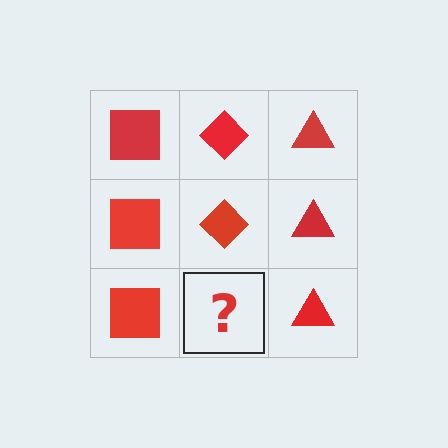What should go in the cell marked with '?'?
The missing cell should contain a red diamond.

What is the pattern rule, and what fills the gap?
The rule is that each column has a consistent shape. The gap should be filled with a red diamond.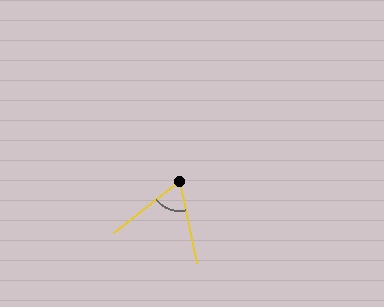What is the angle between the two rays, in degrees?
Approximately 64 degrees.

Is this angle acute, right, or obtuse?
It is acute.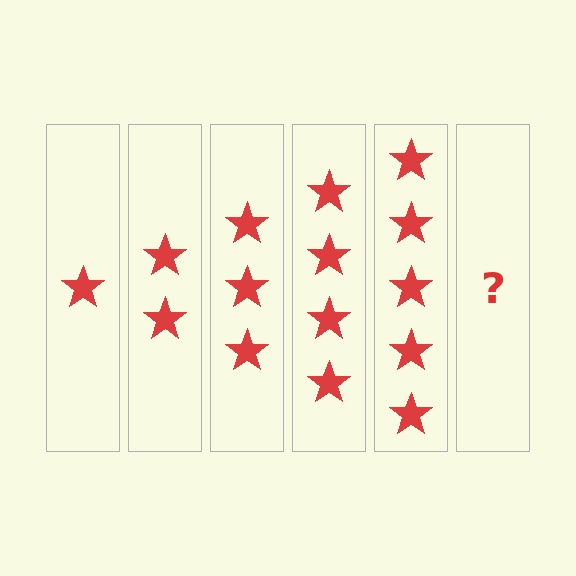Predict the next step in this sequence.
The next step is 6 stars.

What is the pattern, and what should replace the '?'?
The pattern is that each step adds one more star. The '?' should be 6 stars.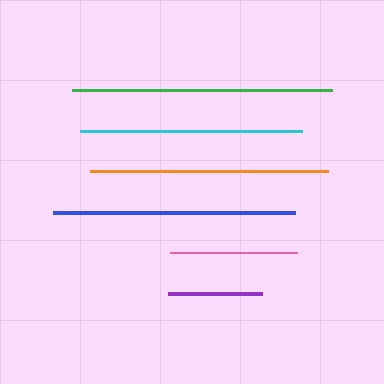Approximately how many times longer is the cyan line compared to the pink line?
The cyan line is approximately 1.7 times the length of the pink line.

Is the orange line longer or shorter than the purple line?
The orange line is longer than the purple line.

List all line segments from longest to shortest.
From longest to shortest: green, blue, orange, cyan, pink, purple.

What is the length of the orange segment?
The orange segment is approximately 237 pixels long.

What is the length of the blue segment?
The blue segment is approximately 242 pixels long.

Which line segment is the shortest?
The purple line is the shortest at approximately 95 pixels.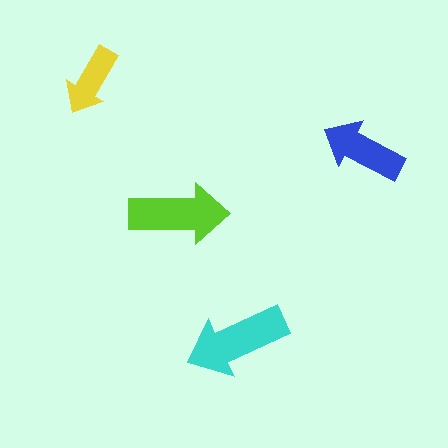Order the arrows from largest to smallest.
the cyan one, the lime one, the blue one, the yellow one.